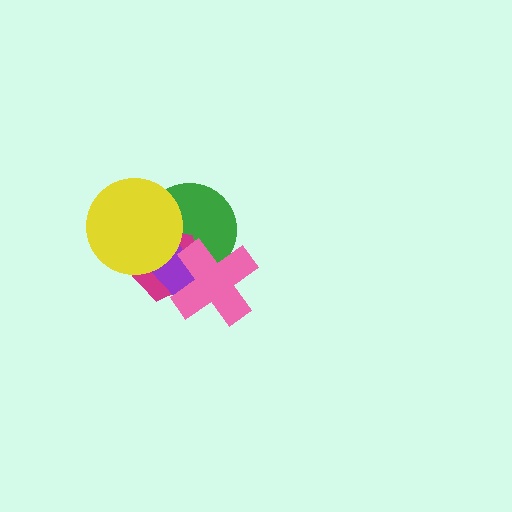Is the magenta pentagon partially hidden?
Yes, it is partially covered by another shape.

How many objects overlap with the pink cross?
3 objects overlap with the pink cross.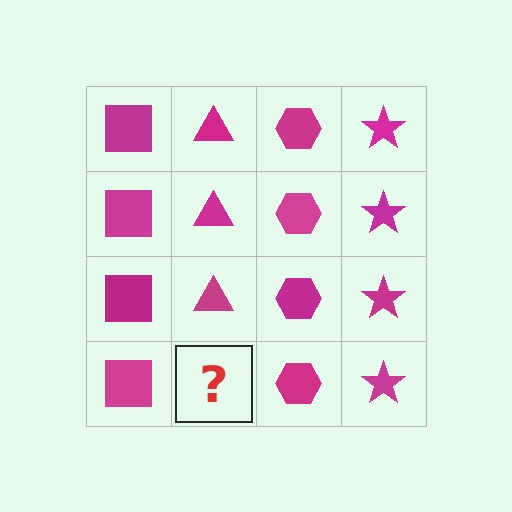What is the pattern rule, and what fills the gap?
The rule is that each column has a consistent shape. The gap should be filled with a magenta triangle.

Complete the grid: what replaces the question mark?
The question mark should be replaced with a magenta triangle.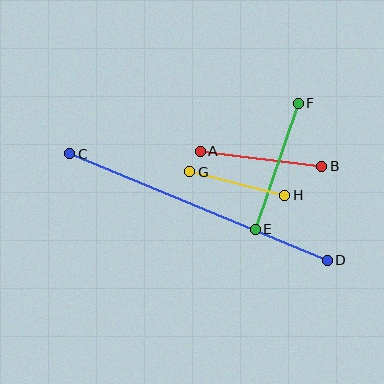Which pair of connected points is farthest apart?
Points C and D are farthest apart.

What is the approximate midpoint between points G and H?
The midpoint is at approximately (237, 183) pixels.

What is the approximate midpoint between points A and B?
The midpoint is at approximately (261, 159) pixels.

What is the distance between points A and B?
The distance is approximately 123 pixels.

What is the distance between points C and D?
The distance is approximately 278 pixels.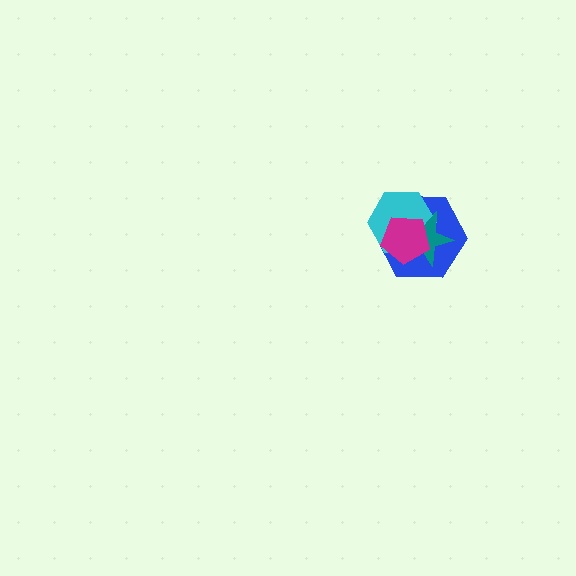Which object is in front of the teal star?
The magenta pentagon is in front of the teal star.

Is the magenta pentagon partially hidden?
No, no other shape covers it.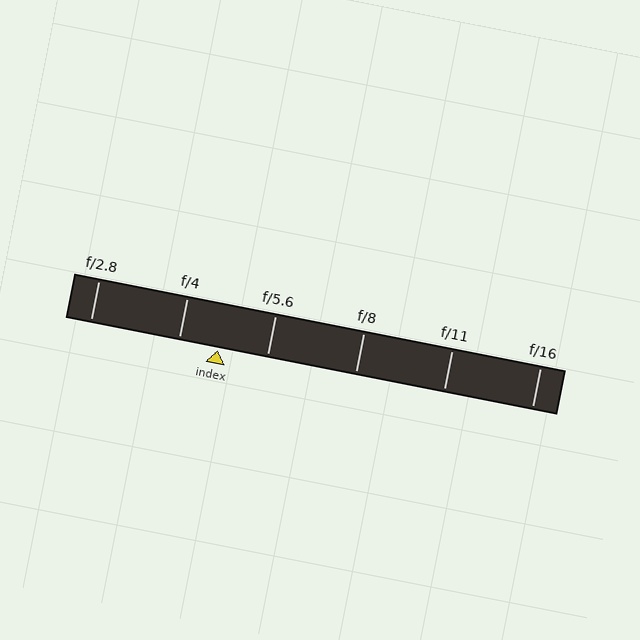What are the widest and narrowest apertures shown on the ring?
The widest aperture shown is f/2.8 and the narrowest is f/16.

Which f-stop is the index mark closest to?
The index mark is closest to f/4.